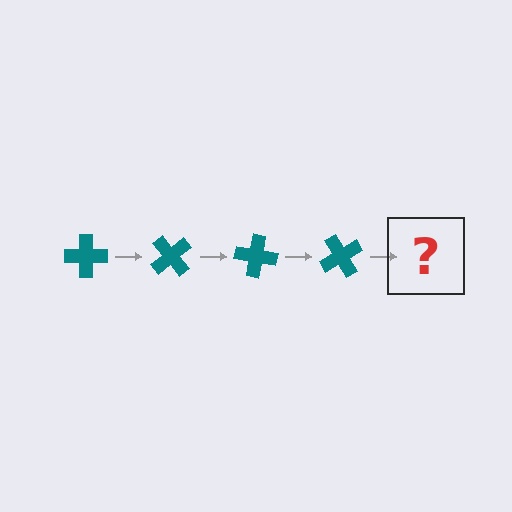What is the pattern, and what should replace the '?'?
The pattern is that the cross rotates 50 degrees each step. The '?' should be a teal cross rotated 200 degrees.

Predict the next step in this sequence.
The next step is a teal cross rotated 200 degrees.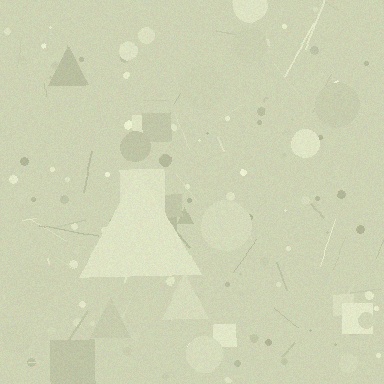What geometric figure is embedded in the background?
A triangle is embedded in the background.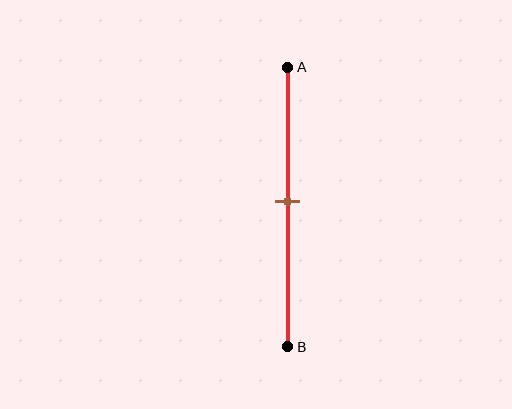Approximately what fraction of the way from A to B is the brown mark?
The brown mark is approximately 50% of the way from A to B.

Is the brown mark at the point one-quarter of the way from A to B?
No, the mark is at about 50% from A, not at the 25% one-quarter point.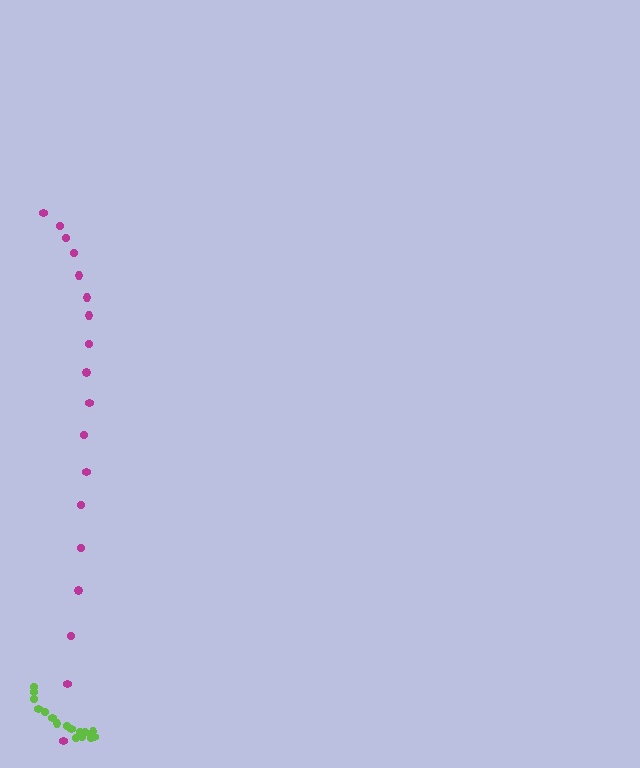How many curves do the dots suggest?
There are 2 distinct paths.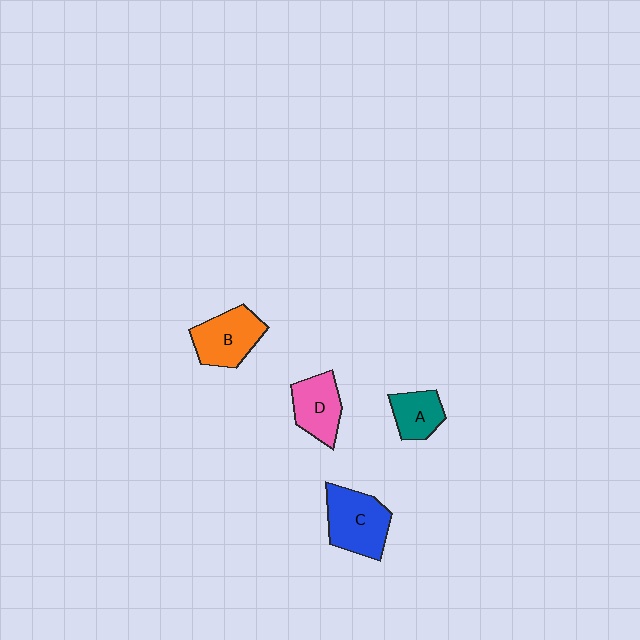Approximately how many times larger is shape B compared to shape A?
Approximately 1.4 times.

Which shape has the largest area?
Shape C (blue).